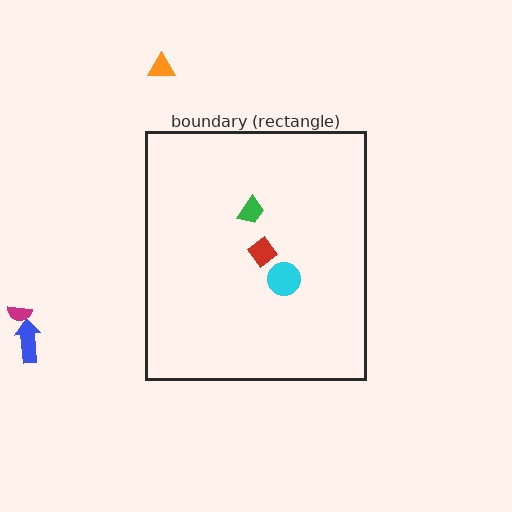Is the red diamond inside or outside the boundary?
Inside.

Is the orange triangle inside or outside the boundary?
Outside.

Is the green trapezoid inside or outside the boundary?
Inside.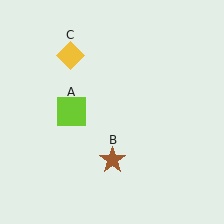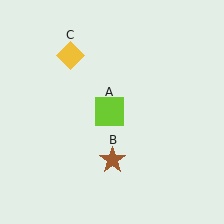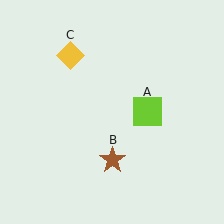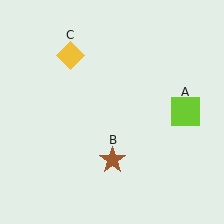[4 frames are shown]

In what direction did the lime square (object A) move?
The lime square (object A) moved right.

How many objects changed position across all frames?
1 object changed position: lime square (object A).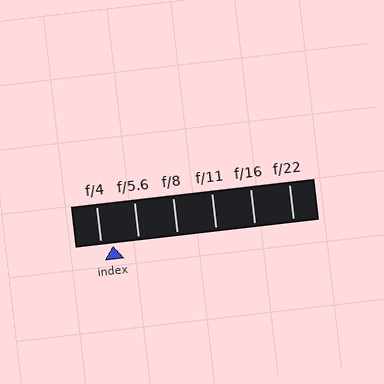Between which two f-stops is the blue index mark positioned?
The index mark is between f/4 and f/5.6.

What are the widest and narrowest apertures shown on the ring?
The widest aperture shown is f/4 and the narrowest is f/22.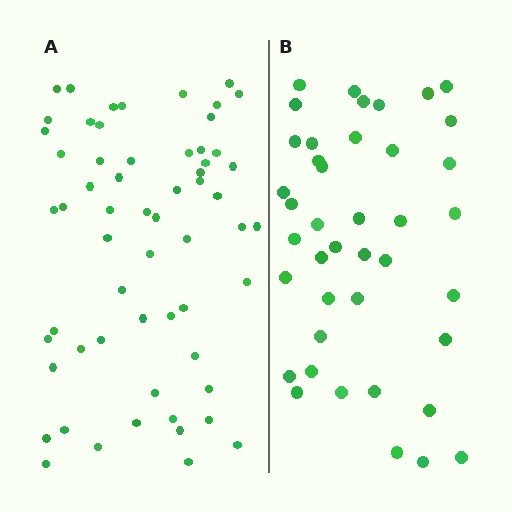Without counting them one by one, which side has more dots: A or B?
Region A (the left region) has more dots.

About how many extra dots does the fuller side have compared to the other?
Region A has approximately 20 more dots than region B.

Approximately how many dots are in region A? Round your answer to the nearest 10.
About 60 dots.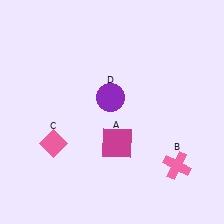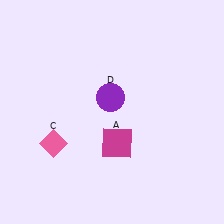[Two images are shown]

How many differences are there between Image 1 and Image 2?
There is 1 difference between the two images.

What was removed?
The pink cross (B) was removed in Image 2.